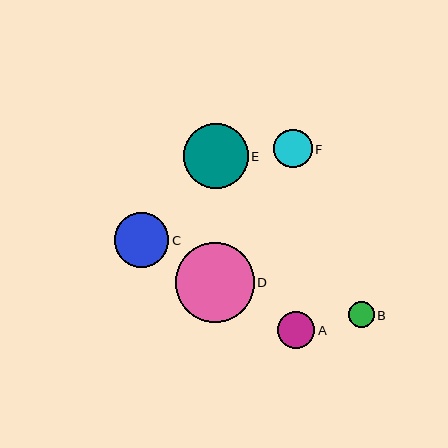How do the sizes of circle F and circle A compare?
Circle F and circle A are approximately the same size.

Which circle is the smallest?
Circle B is the smallest with a size of approximately 26 pixels.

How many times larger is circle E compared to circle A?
Circle E is approximately 1.7 times the size of circle A.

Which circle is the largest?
Circle D is the largest with a size of approximately 79 pixels.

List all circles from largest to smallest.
From largest to smallest: D, E, C, F, A, B.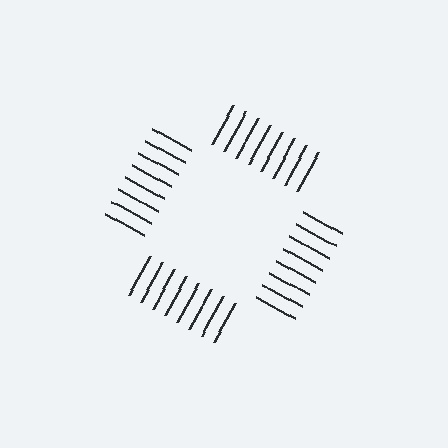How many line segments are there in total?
32 — 8 along each of the 4 edges.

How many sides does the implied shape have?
4 sides — the line-ends trace a square.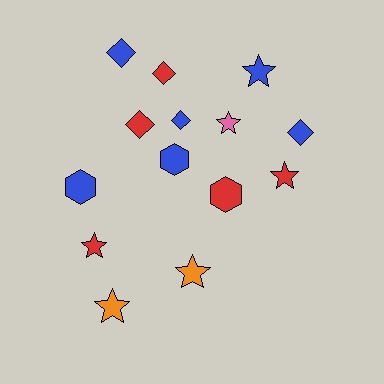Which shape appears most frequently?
Star, with 6 objects.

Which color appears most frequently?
Blue, with 6 objects.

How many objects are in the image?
There are 14 objects.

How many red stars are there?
There are 2 red stars.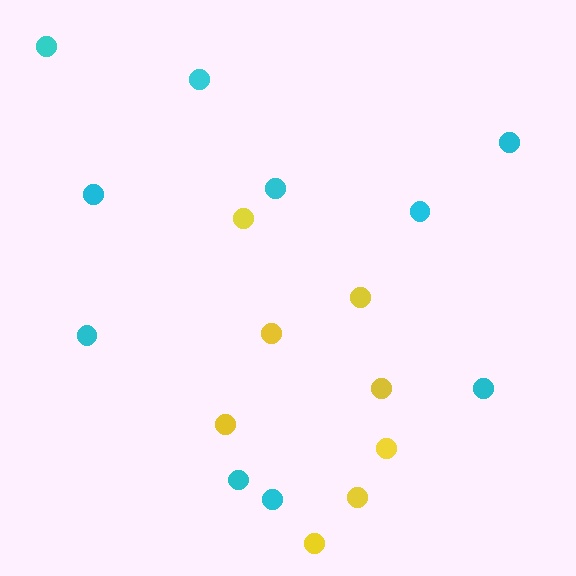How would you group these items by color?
There are 2 groups: one group of cyan circles (10) and one group of yellow circles (8).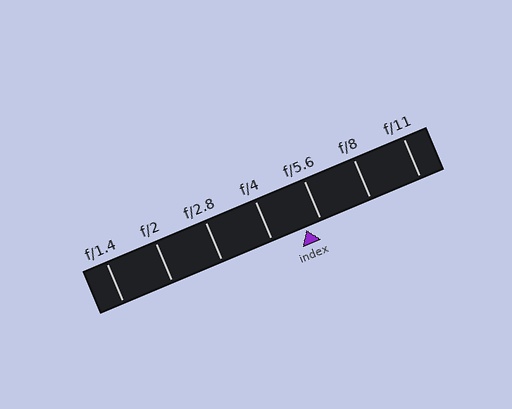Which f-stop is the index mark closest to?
The index mark is closest to f/5.6.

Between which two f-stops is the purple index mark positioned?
The index mark is between f/4 and f/5.6.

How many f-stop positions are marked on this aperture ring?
There are 7 f-stop positions marked.